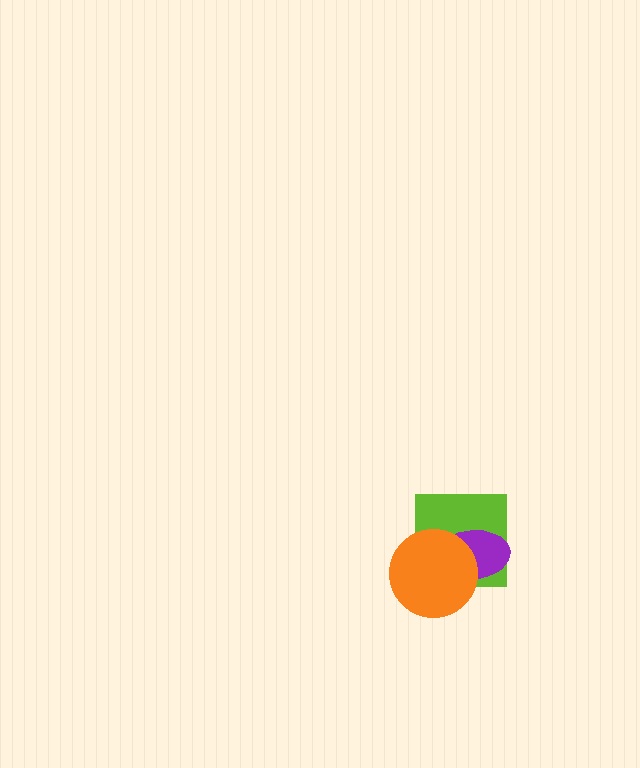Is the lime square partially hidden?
Yes, it is partially covered by another shape.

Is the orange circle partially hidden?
No, no other shape covers it.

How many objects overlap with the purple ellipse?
2 objects overlap with the purple ellipse.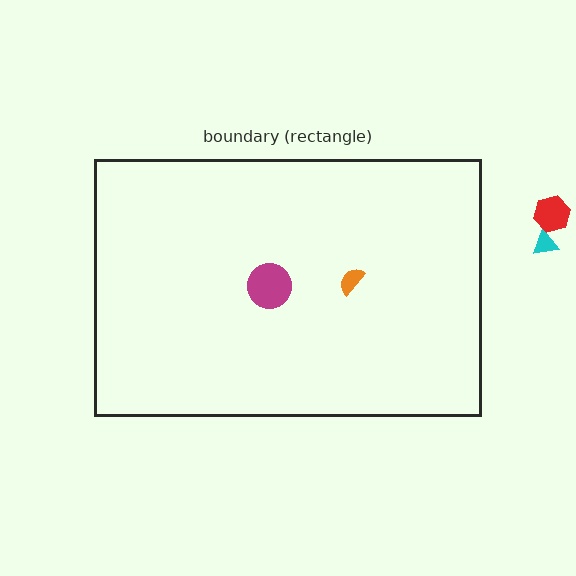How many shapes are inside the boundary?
2 inside, 2 outside.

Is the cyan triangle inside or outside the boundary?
Outside.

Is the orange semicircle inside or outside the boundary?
Inside.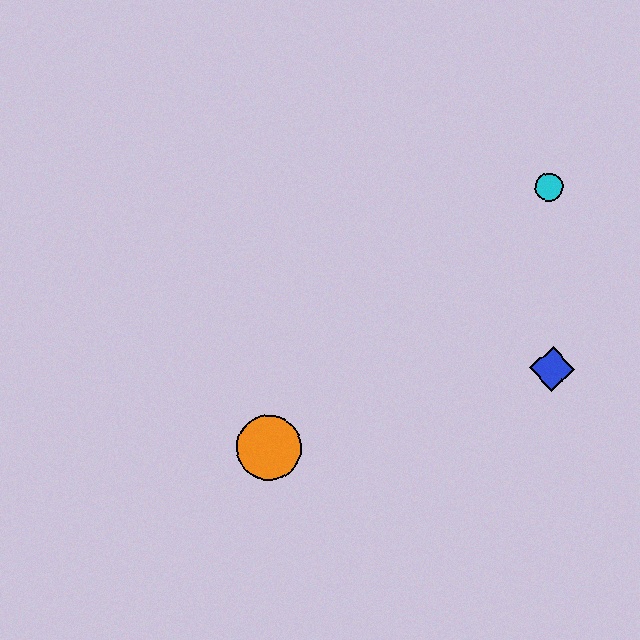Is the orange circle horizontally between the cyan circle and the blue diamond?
No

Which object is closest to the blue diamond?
The cyan circle is closest to the blue diamond.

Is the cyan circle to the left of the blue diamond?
Yes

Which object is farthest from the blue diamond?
The orange circle is farthest from the blue diamond.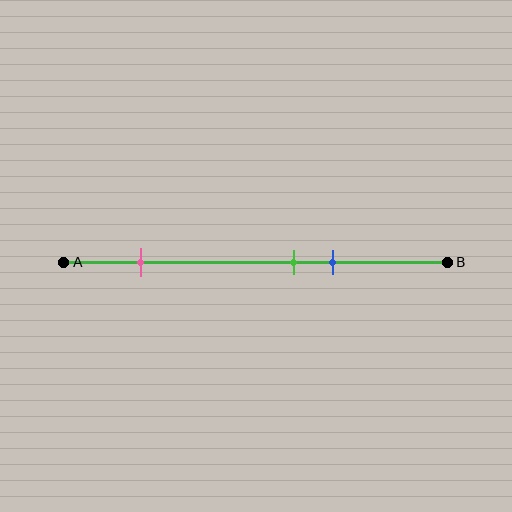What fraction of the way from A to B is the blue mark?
The blue mark is approximately 70% (0.7) of the way from A to B.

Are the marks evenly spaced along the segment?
No, the marks are not evenly spaced.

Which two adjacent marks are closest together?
The green and blue marks are the closest adjacent pair.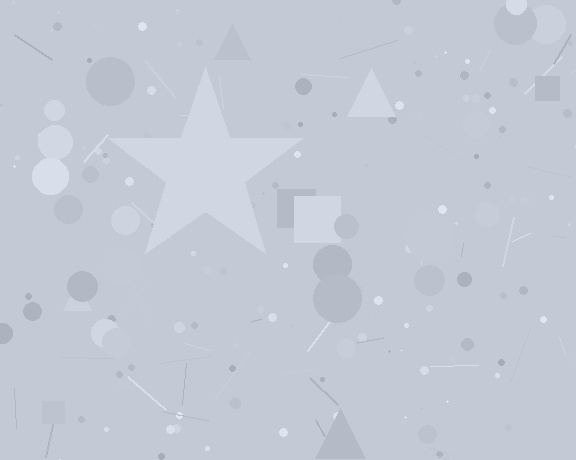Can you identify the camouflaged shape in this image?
The camouflaged shape is a star.